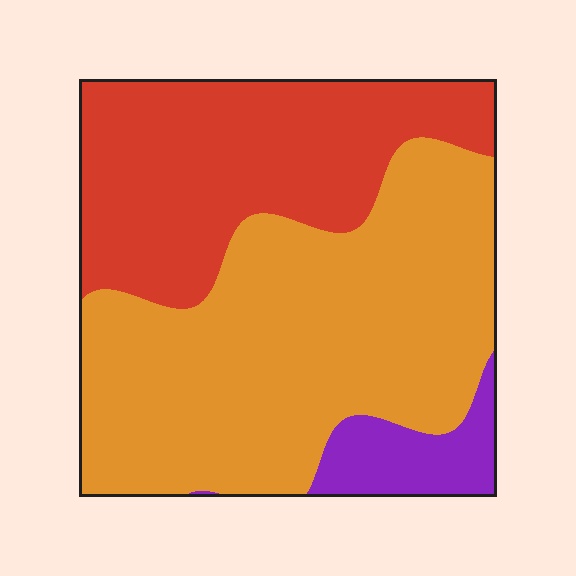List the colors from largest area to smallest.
From largest to smallest: orange, red, purple.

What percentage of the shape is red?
Red takes up about three eighths (3/8) of the shape.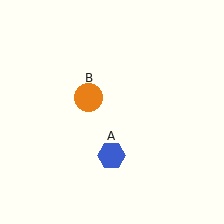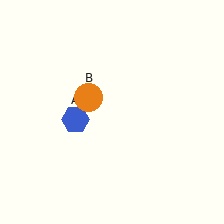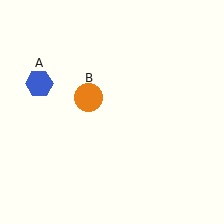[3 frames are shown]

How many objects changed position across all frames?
1 object changed position: blue hexagon (object A).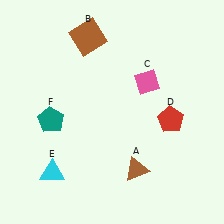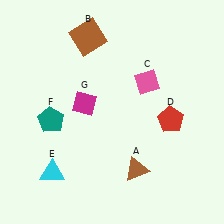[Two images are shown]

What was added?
A magenta diamond (G) was added in Image 2.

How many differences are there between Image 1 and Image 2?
There is 1 difference between the two images.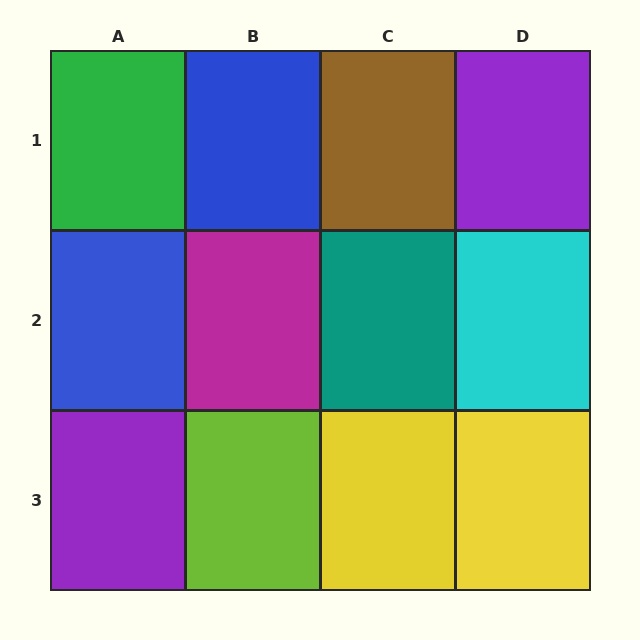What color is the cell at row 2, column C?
Teal.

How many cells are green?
1 cell is green.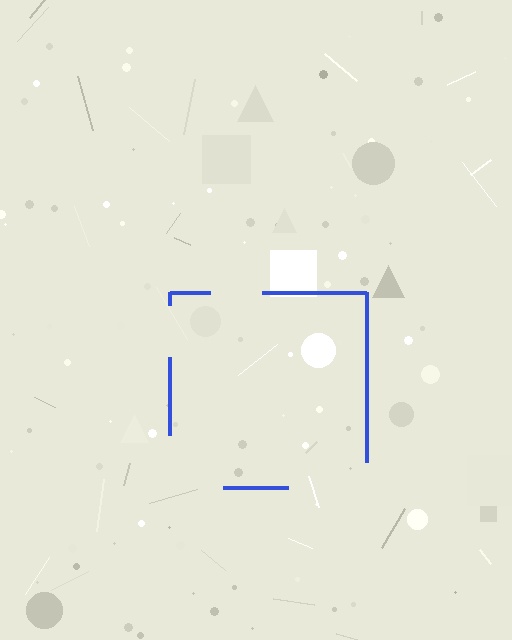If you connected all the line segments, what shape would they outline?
They would outline a square.